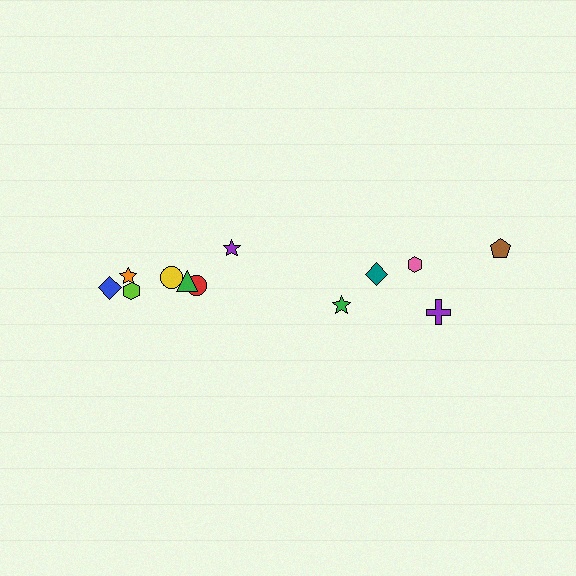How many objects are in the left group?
There are 7 objects.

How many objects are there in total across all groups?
There are 12 objects.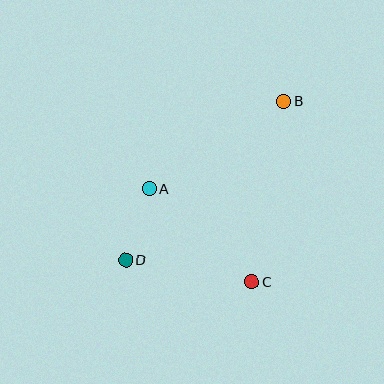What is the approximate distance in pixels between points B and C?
The distance between B and C is approximately 183 pixels.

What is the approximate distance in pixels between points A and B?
The distance between A and B is approximately 161 pixels.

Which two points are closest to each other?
Points A and D are closest to each other.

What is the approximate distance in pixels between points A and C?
The distance between A and C is approximately 138 pixels.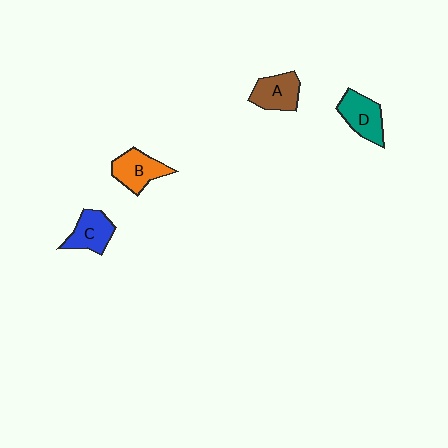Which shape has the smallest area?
Shape C (blue).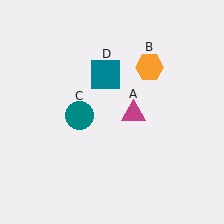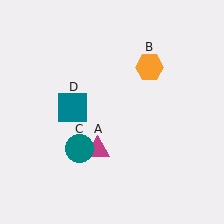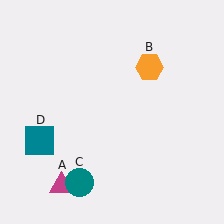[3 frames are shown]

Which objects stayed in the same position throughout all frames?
Orange hexagon (object B) remained stationary.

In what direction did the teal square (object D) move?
The teal square (object D) moved down and to the left.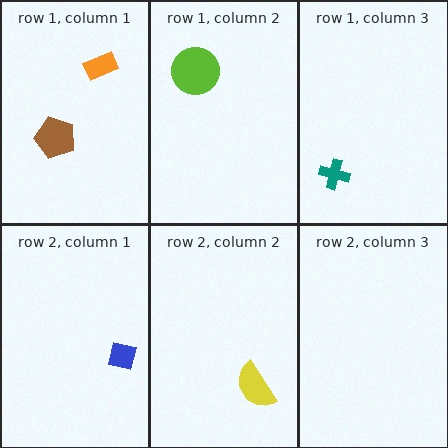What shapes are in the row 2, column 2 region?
The yellow semicircle.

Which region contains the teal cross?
The row 1, column 3 region.